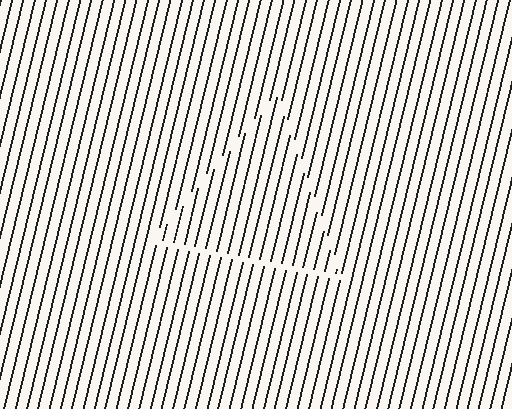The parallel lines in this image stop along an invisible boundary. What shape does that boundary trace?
An illusory triangle. The interior of the shape contains the same grating, shifted by half a period — the contour is defined by the phase discontinuity where line-ends from the inner and outer gratings abut.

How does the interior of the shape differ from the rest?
The interior of the shape contains the same grating, shifted by half a period — the contour is defined by the phase discontinuity where line-ends from the inner and outer gratings abut.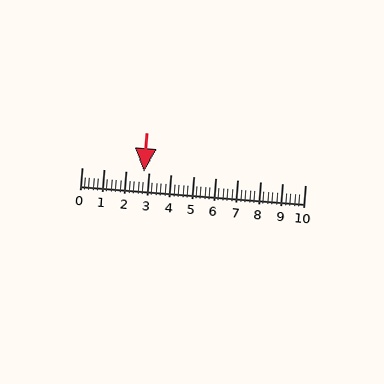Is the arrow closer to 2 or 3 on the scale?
The arrow is closer to 3.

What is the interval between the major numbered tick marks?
The major tick marks are spaced 1 units apart.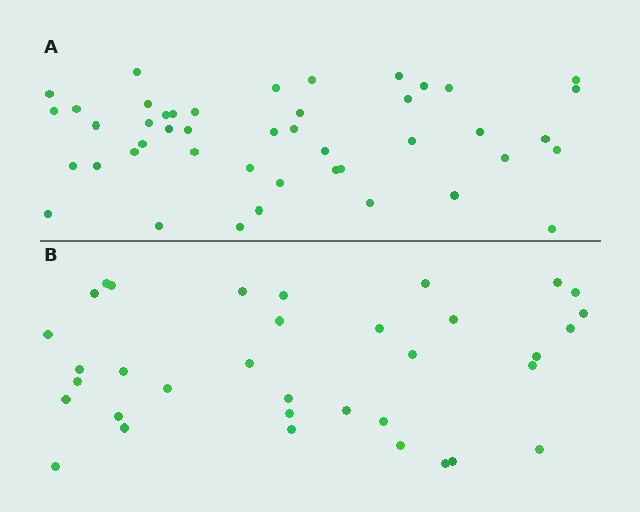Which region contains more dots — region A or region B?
Region A (the top region) has more dots.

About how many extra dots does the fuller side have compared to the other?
Region A has roughly 10 or so more dots than region B.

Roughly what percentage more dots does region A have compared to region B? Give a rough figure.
About 30% more.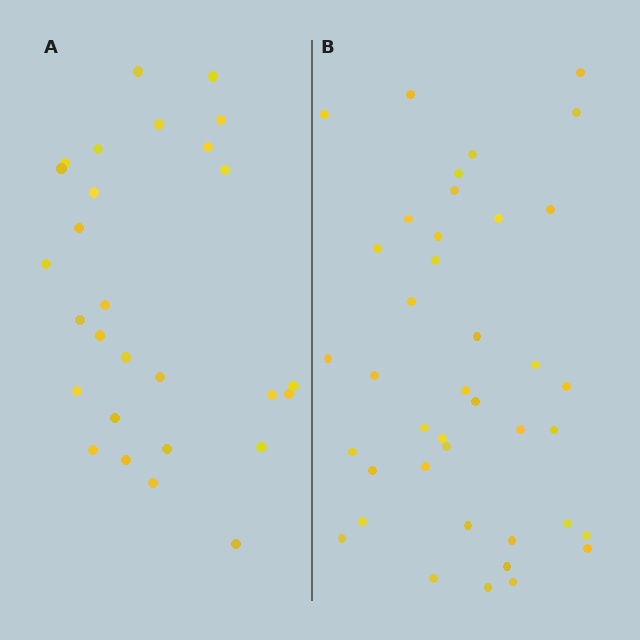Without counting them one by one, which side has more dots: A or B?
Region B (the right region) has more dots.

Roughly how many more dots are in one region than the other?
Region B has roughly 12 or so more dots than region A.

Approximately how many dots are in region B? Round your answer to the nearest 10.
About 40 dots.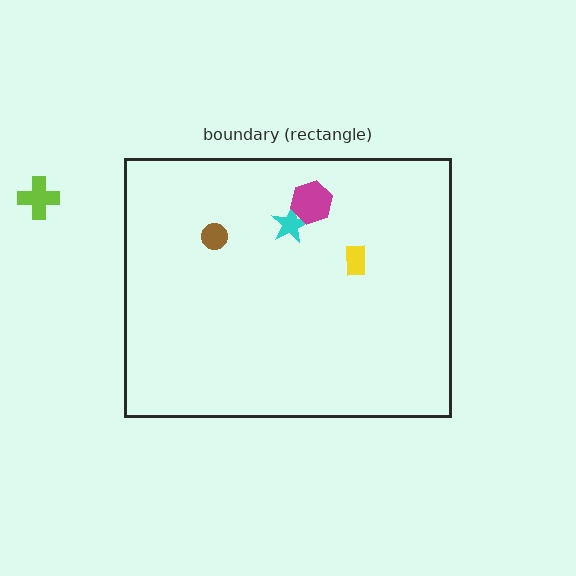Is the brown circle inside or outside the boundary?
Inside.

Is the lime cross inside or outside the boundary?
Outside.